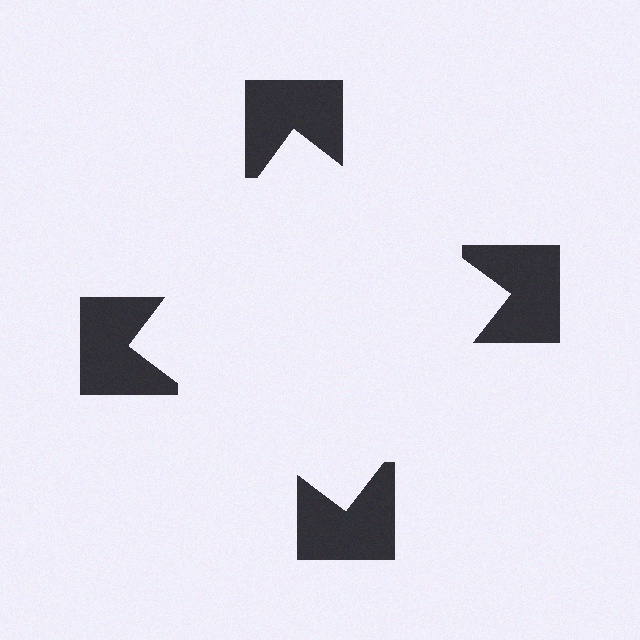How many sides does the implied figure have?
4 sides.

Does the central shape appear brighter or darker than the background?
It typically appears slightly brighter than the background, even though no actual brightness change is drawn.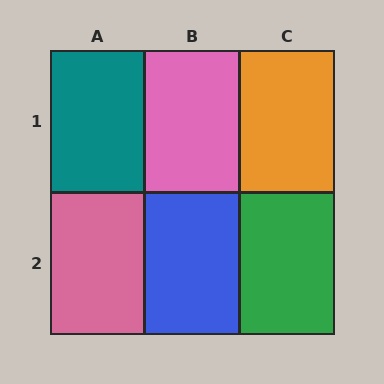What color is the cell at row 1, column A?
Teal.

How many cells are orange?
1 cell is orange.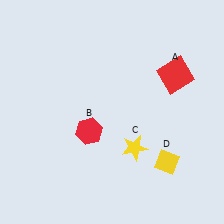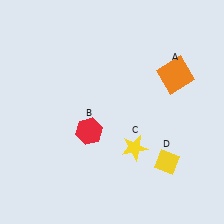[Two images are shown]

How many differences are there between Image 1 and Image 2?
There is 1 difference between the two images.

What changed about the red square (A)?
In Image 1, A is red. In Image 2, it changed to orange.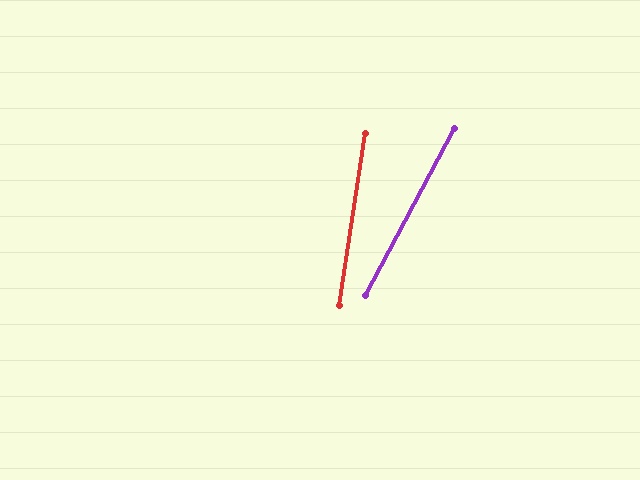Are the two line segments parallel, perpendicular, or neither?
Neither parallel nor perpendicular — they differ by about 20°.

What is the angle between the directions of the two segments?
Approximately 20 degrees.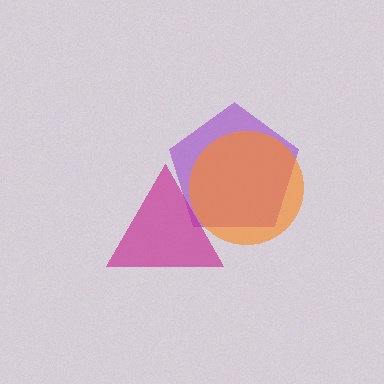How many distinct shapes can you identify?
There are 3 distinct shapes: a purple pentagon, an orange circle, a magenta triangle.